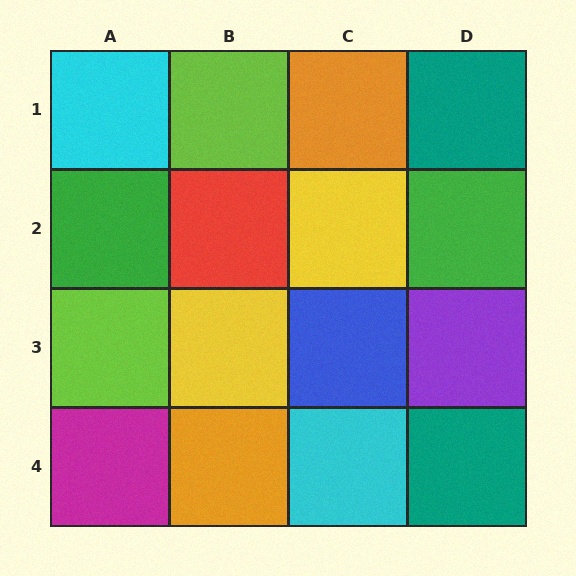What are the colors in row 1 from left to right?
Cyan, lime, orange, teal.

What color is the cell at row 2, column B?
Red.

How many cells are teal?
2 cells are teal.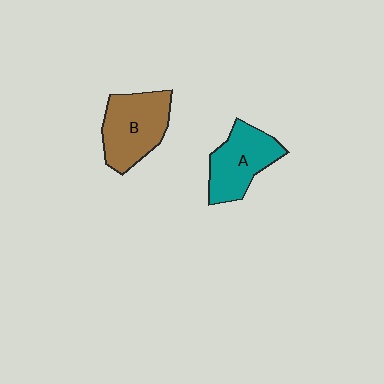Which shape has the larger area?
Shape B (brown).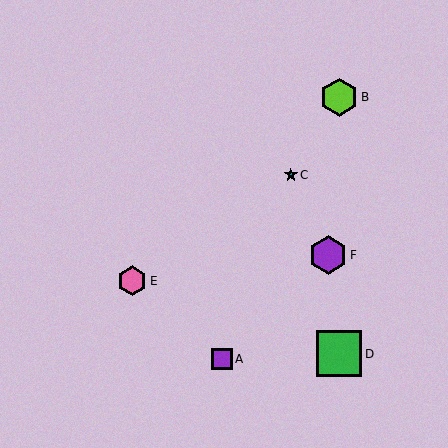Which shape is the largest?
The green square (labeled D) is the largest.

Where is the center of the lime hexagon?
The center of the lime hexagon is at (339, 97).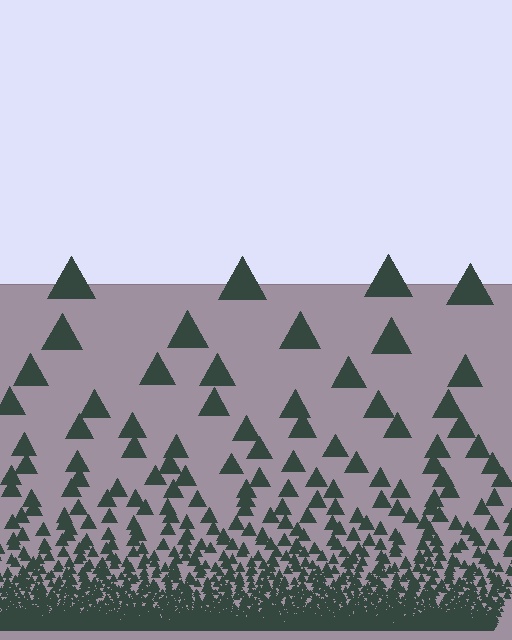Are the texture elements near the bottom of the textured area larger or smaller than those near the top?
Smaller. The gradient is inverted — elements near the bottom are smaller and denser.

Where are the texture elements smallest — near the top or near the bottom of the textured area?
Near the bottom.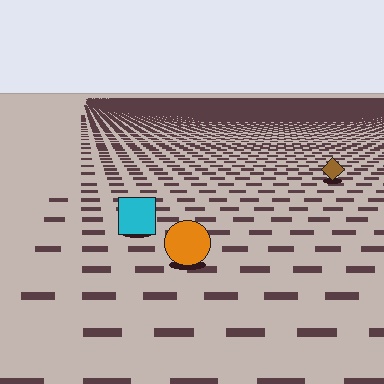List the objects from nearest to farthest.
From nearest to farthest: the orange circle, the cyan square, the brown diamond.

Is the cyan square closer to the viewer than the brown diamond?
Yes. The cyan square is closer — you can tell from the texture gradient: the ground texture is coarser near it.